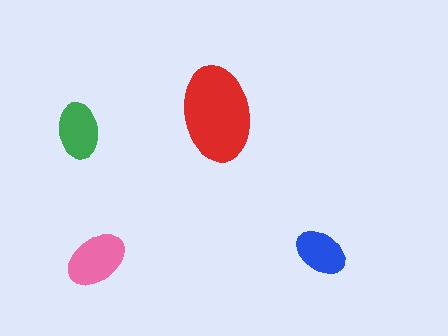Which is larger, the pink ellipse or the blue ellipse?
The pink one.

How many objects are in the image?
There are 4 objects in the image.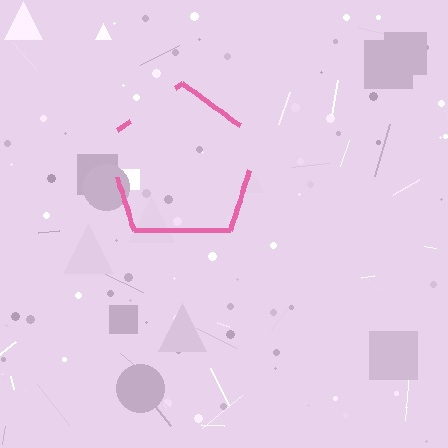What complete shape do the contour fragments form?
The contour fragments form a pentagon.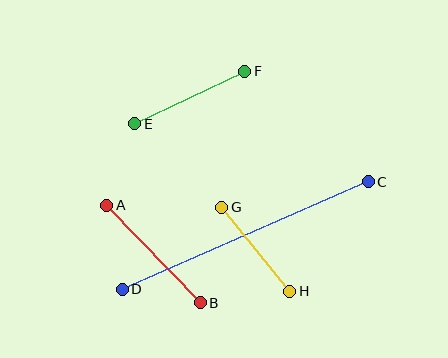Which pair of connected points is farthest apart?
Points C and D are farthest apart.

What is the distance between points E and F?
The distance is approximately 122 pixels.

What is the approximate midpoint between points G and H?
The midpoint is at approximately (256, 249) pixels.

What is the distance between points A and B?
The distance is approximately 135 pixels.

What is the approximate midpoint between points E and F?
The midpoint is at approximately (190, 98) pixels.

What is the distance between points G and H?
The distance is approximately 108 pixels.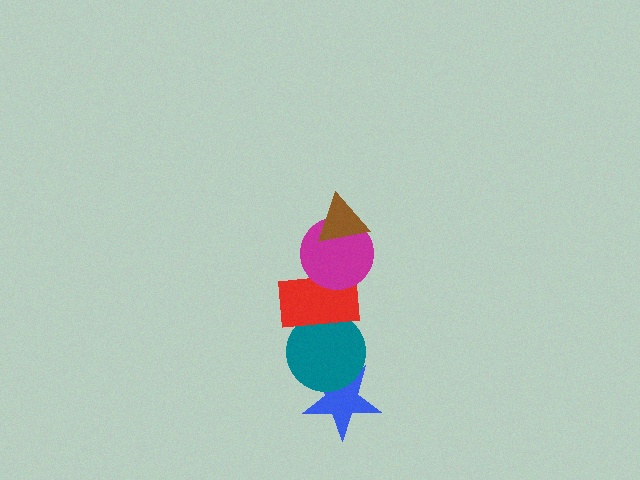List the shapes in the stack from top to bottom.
From top to bottom: the brown triangle, the magenta circle, the red rectangle, the teal circle, the blue star.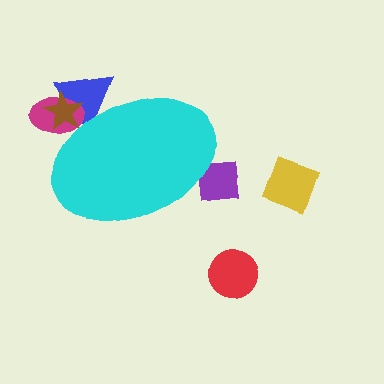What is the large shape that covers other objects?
A cyan ellipse.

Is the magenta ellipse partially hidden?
Yes, the magenta ellipse is partially hidden behind the cyan ellipse.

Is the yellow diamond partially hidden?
No, the yellow diamond is fully visible.